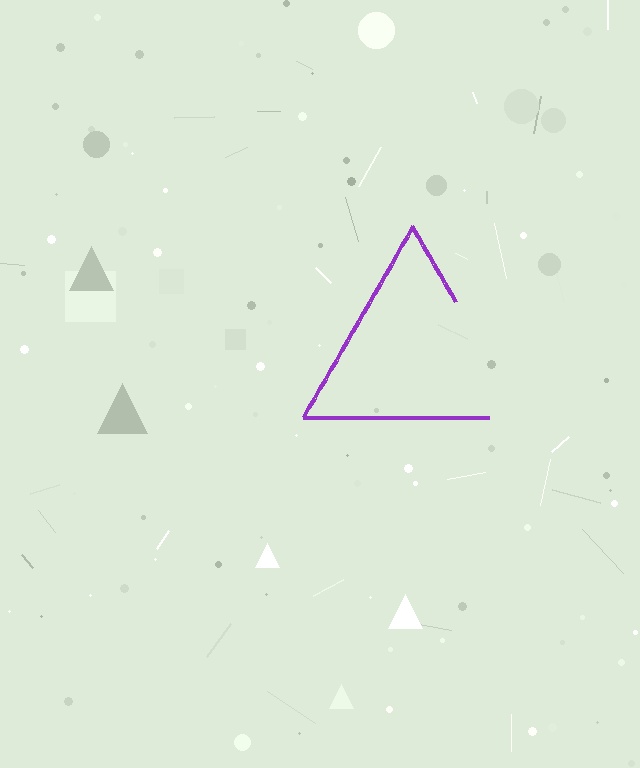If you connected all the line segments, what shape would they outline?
They would outline a triangle.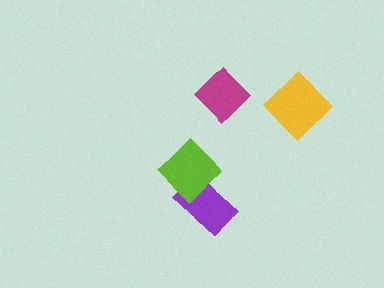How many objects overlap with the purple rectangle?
1 object overlaps with the purple rectangle.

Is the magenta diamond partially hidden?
No, no other shape covers it.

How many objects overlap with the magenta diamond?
0 objects overlap with the magenta diamond.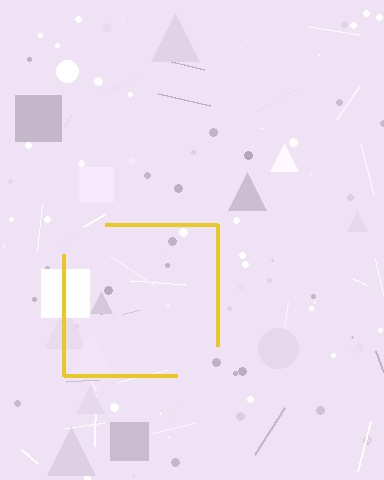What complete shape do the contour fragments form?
The contour fragments form a square.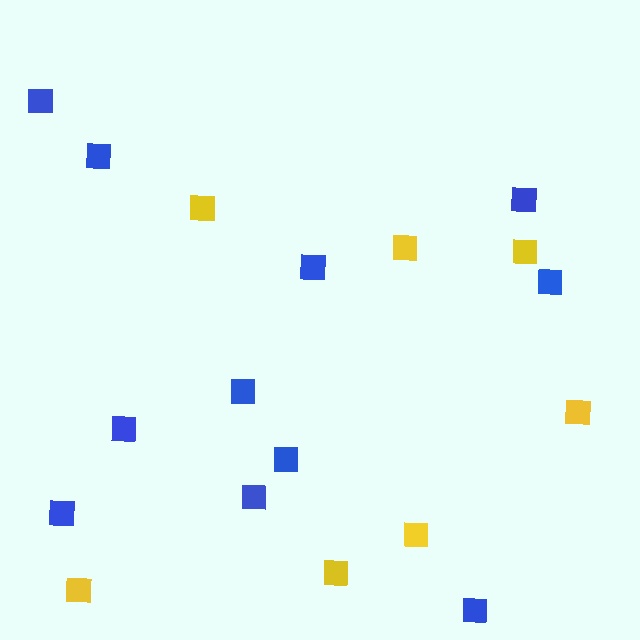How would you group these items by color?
There are 2 groups: one group of blue squares (11) and one group of yellow squares (7).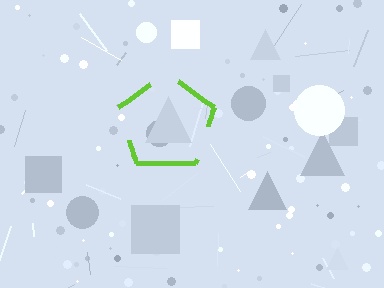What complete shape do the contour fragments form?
The contour fragments form a pentagon.